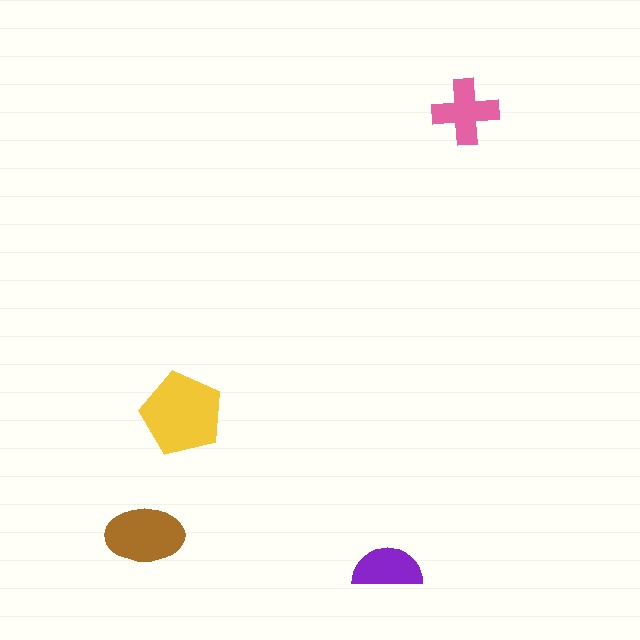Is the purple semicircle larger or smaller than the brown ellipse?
Smaller.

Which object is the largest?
The yellow pentagon.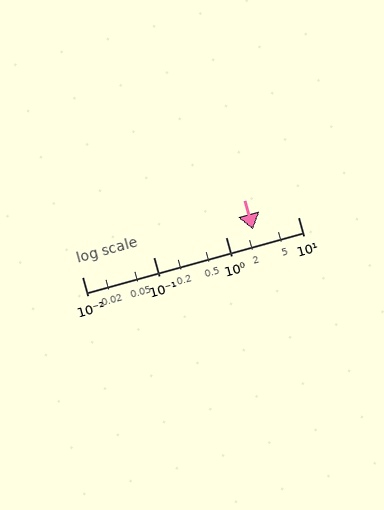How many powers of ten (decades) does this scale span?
The scale spans 3 decades, from 0.01 to 10.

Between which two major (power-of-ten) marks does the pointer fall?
The pointer is between 1 and 10.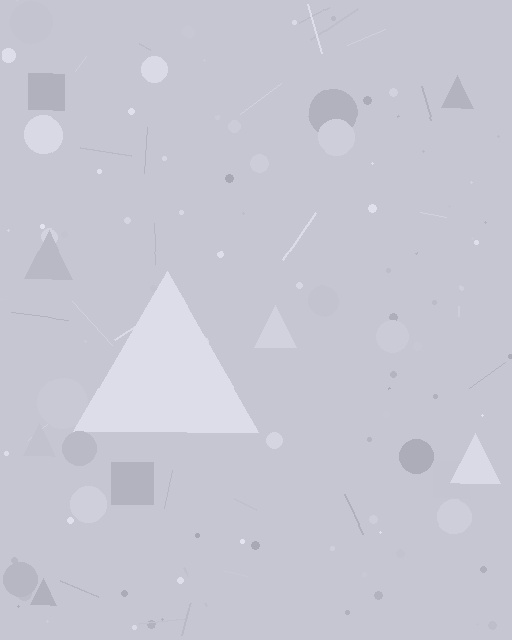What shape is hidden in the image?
A triangle is hidden in the image.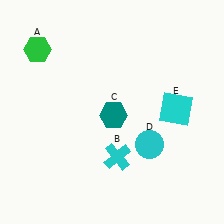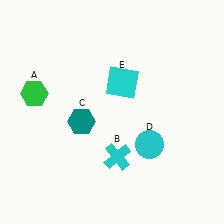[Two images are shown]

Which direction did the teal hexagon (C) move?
The teal hexagon (C) moved left.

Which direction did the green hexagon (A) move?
The green hexagon (A) moved down.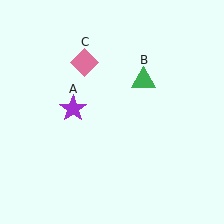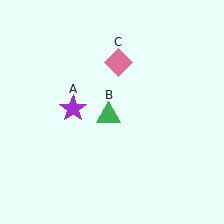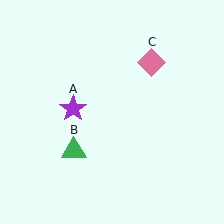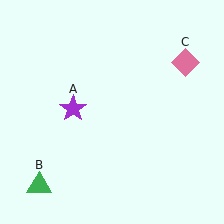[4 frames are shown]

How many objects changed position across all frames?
2 objects changed position: green triangle (object B), pink diamond (object C).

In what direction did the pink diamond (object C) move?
The pink diamond (object C) moved right.